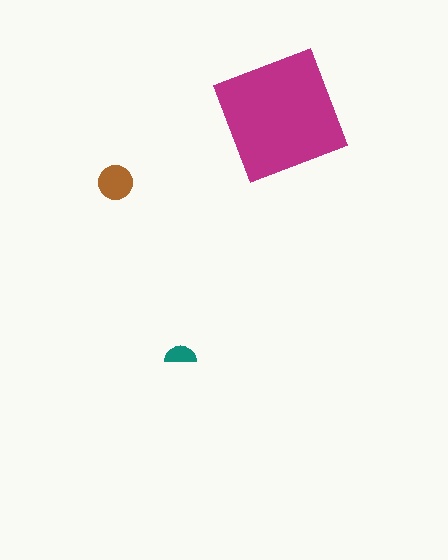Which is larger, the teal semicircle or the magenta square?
The magenta square.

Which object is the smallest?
The teal semicircle.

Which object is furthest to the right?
The magenta square is rightmost.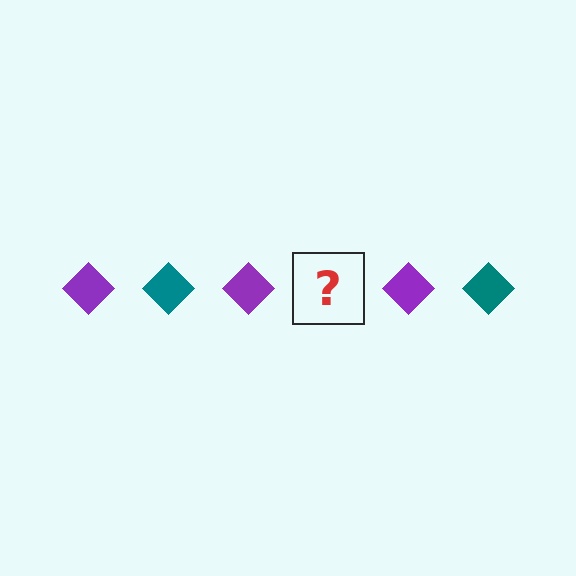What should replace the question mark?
The question mark should be replaced with a teal diamond.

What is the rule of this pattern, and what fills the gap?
The rule is that the pattern cycles through purple, teal diamonds. The gap should be filled with a teal diamond.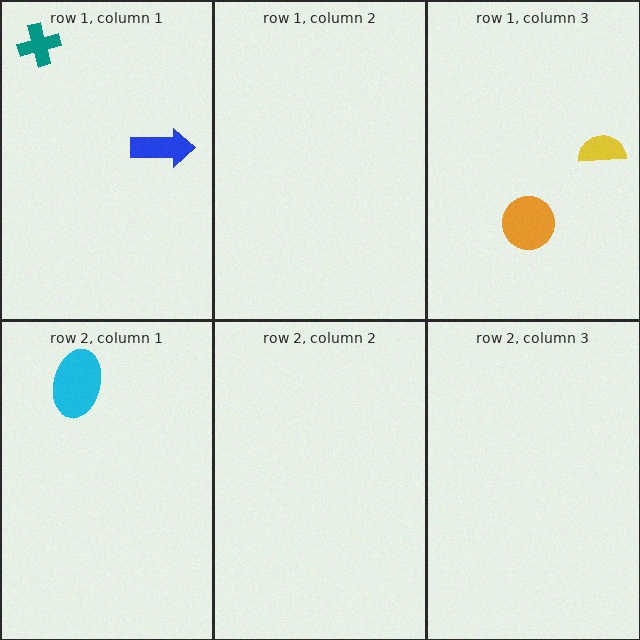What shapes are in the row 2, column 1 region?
The cyan ellipse.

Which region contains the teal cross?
The row 1, column 1 region.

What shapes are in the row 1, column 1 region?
The blue arrow, the teal cross.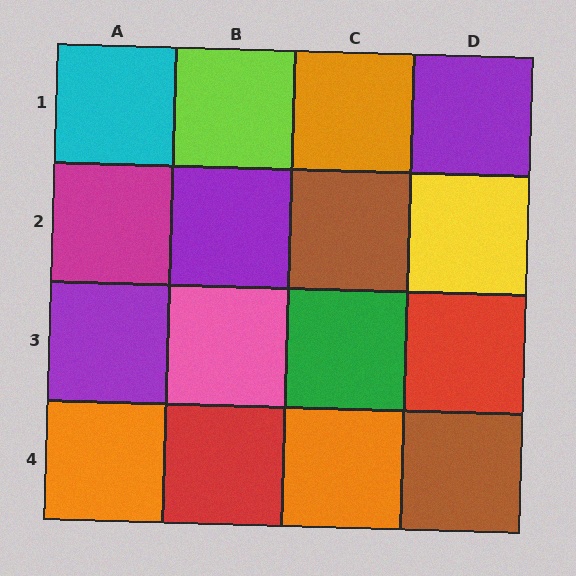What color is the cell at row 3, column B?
Pink.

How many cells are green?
1 cell is green.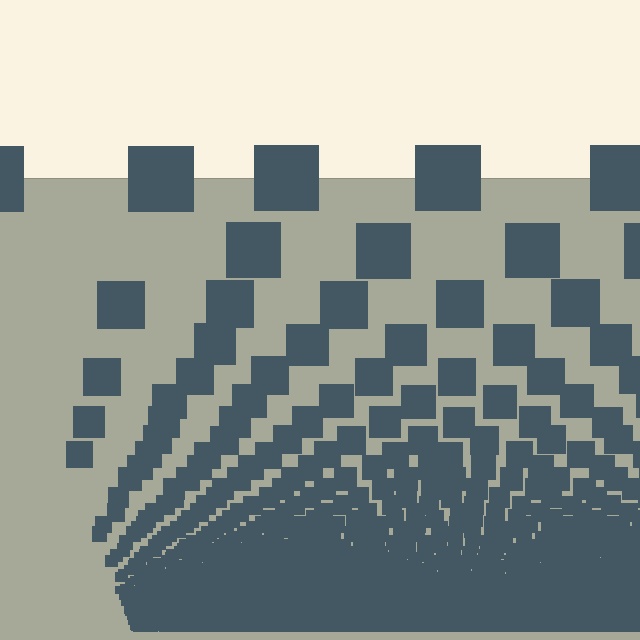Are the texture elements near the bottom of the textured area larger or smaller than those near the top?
Smaller. The gradient is inverted — elements near the bottom are smaller and denser.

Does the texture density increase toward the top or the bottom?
Density increases toward the bottom.